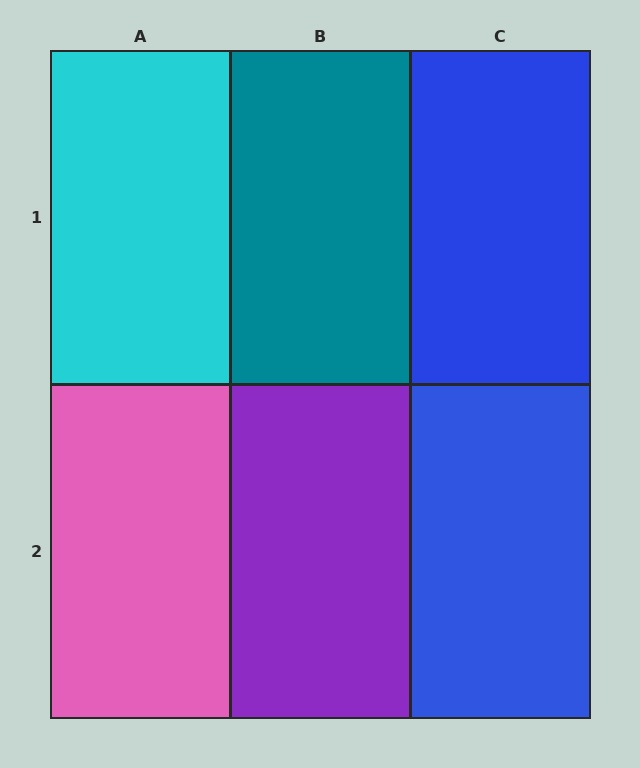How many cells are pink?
1 cell is pink.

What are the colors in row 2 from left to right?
Pink, purple, blue.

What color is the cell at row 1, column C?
Blue.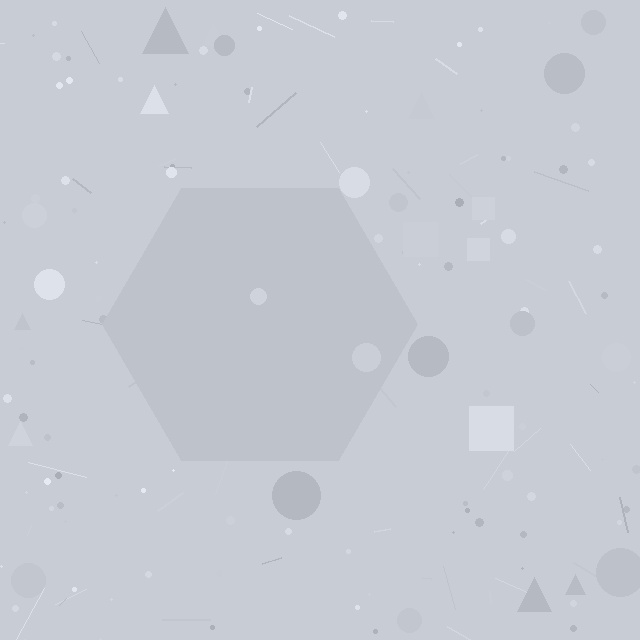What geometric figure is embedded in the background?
A hexagon is embedded in the background.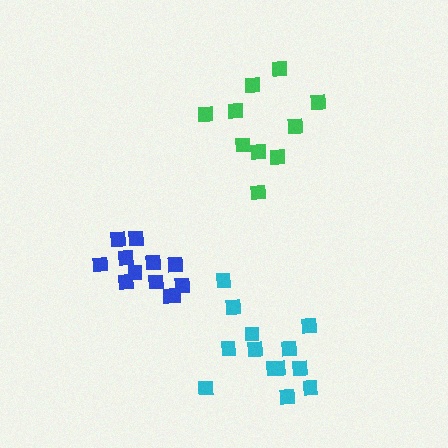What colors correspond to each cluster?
The clusters are colored: green, blue, cyan.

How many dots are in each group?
Group 1: 11 dots, Group 2: 12 dots, Group 3: 13 dots (36 total).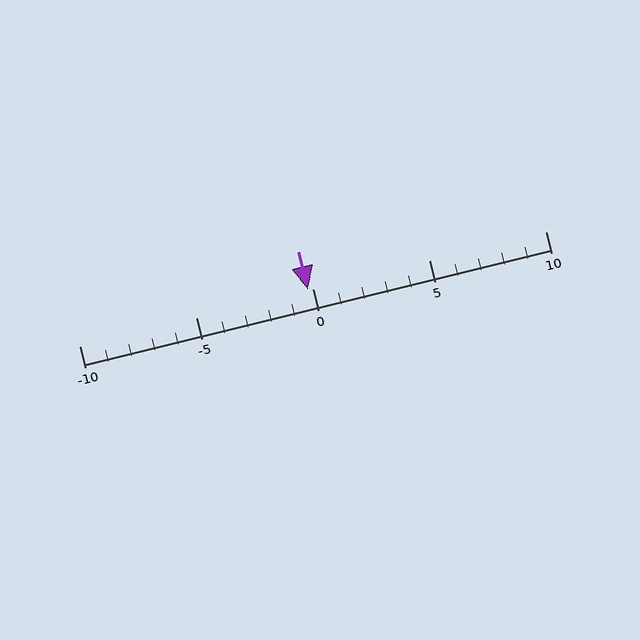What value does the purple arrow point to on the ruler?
The purple arrow points to approximately 0.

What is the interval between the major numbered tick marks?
The major tick marks are spaced 5 units apart.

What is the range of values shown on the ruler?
The ruler shows values from -10 to 10.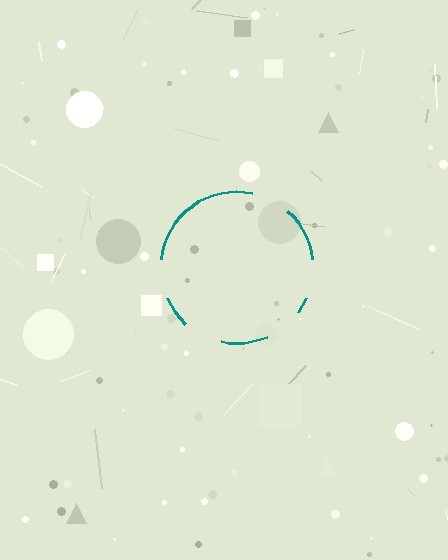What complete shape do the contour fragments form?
The contour fragments form a circle.